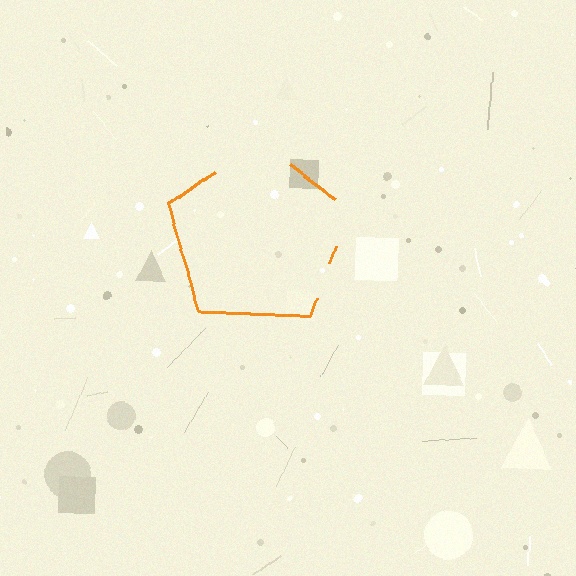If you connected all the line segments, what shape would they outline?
They would outline a pentagon.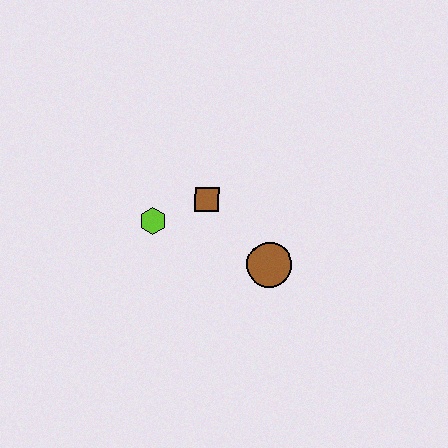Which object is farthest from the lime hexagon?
The brown circle is farthest from the lime hexagon.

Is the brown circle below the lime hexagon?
Yes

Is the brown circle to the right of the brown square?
Yes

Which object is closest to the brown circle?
The brown square is closest to the brown circle.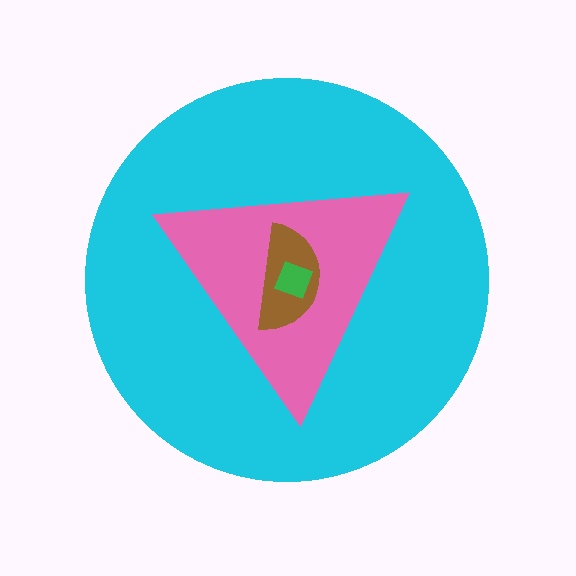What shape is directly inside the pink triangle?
The brown semicircle.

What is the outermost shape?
The cyan circle.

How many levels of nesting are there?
4.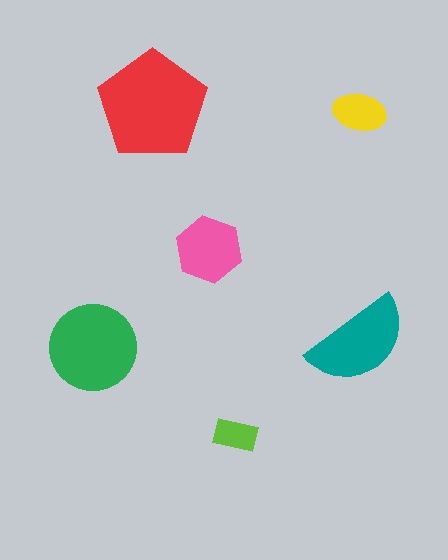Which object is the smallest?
The lime rectangle.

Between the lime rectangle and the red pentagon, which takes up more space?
The red pentagon.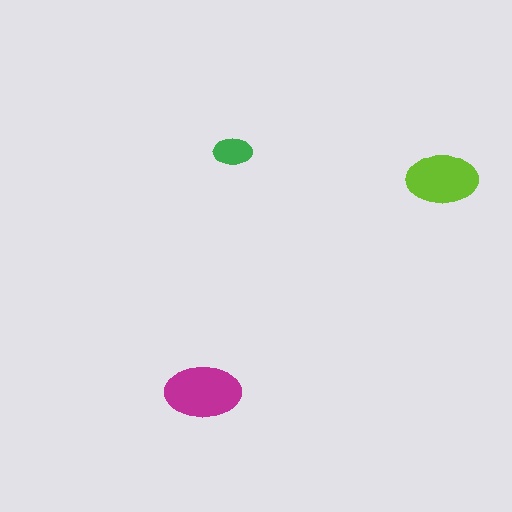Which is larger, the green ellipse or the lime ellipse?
The lime one.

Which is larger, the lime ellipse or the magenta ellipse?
The magenta one.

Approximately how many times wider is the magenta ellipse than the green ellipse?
About 2 times wider.